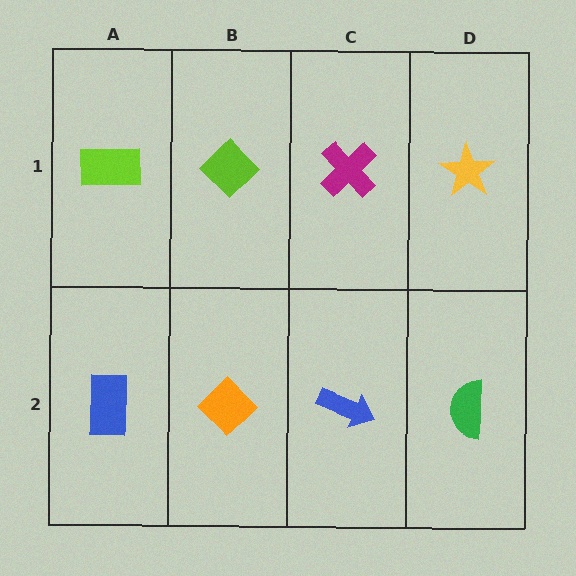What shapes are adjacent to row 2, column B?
A lime diamond (row 1, column B), a blue rectangle (row 2, column A), a blue arrow (row 2, column C).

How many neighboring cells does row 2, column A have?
2.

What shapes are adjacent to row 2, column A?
A lime rectangle (row 1, column A), an orange diamond (row 2, column B).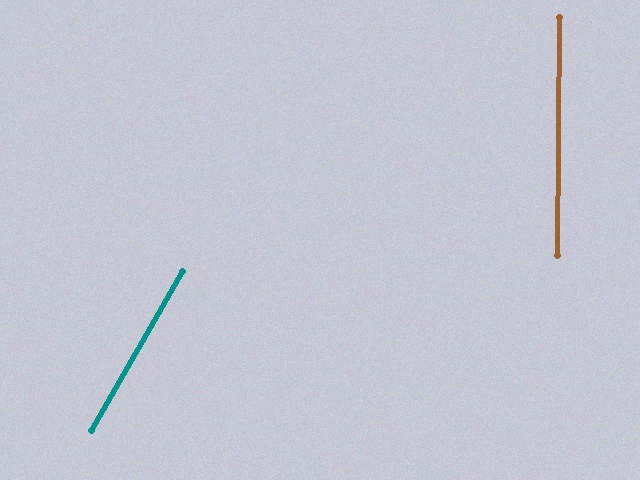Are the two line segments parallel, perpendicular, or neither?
Neither parallel nor perpendicular — they differ by about 29°.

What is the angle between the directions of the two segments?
Approximately 29 degrees.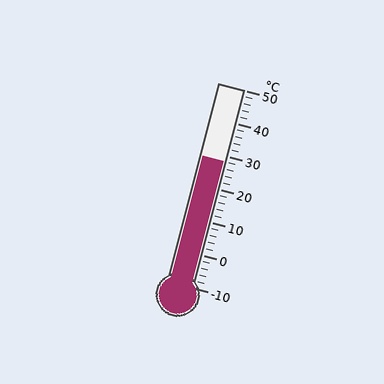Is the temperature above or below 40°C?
The temperature is below 40°C.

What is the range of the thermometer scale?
The thermometer scale ranges from -10°C to 50°C.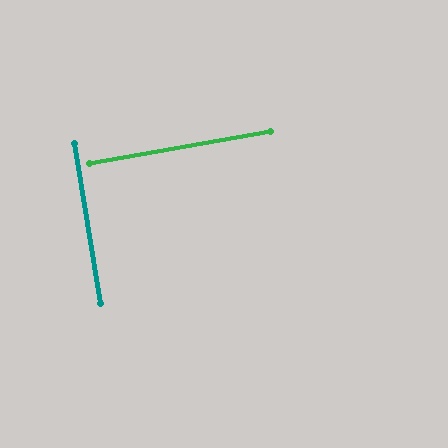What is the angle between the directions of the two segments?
Approximately 89 degrees.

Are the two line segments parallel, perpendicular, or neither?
Perpendicular — they meet at approximately 89°.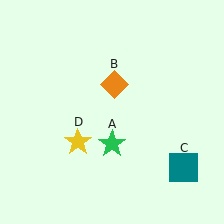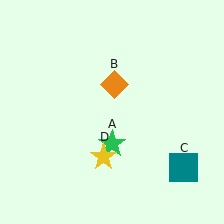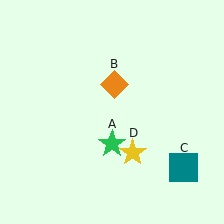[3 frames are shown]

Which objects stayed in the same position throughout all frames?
Green star (object A) and orange diamond (object B) and teal square (object C) remained stationary.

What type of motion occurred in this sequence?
The yellow star (object D) rotated counterclockwise around the center of the scene.